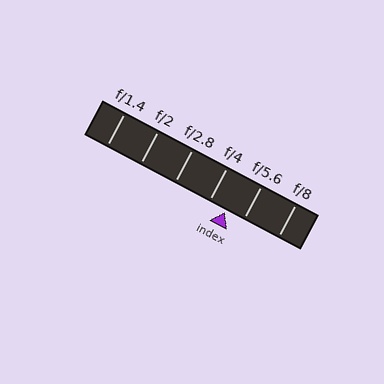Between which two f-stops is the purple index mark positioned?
The index mark is between f/4 and f/5.6.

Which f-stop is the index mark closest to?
The index mark is closest to f/4.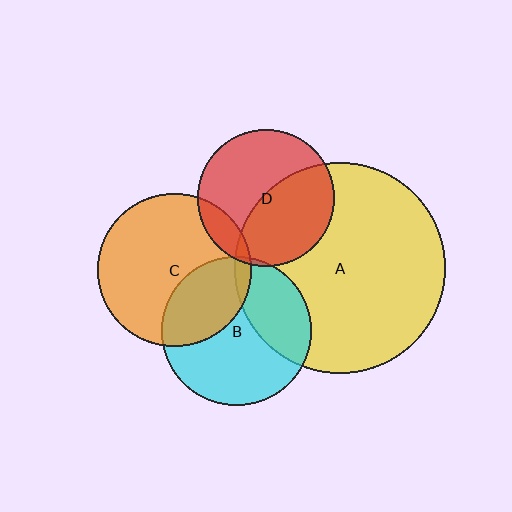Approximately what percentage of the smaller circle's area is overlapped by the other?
Approximately 10%.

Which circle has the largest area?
Circle A (yellow).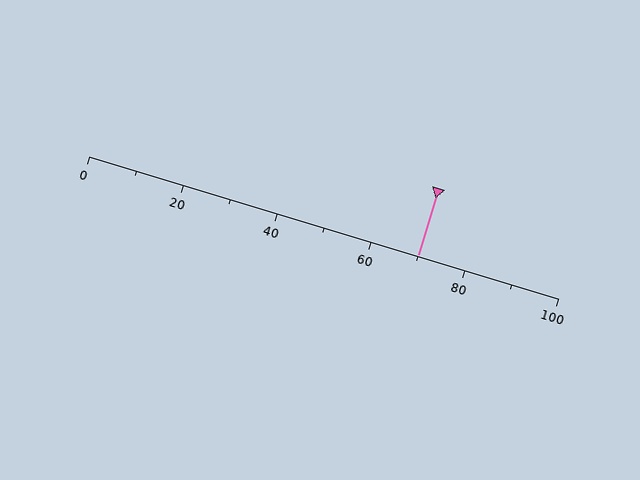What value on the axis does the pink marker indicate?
The marker indicates approximately 70.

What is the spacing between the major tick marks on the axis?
The major ticks are spaced 20 apart.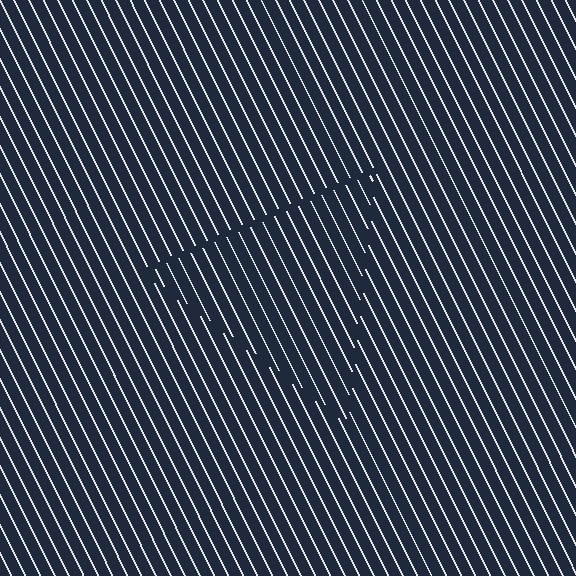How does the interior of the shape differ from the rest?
The interior of the shape contains the same grating, shifted by half a period — the contour is defined by the phase discontinuity where line-ends from the inner and outer gratings abut.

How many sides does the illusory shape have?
3 sides — the line-ends trace a triangle.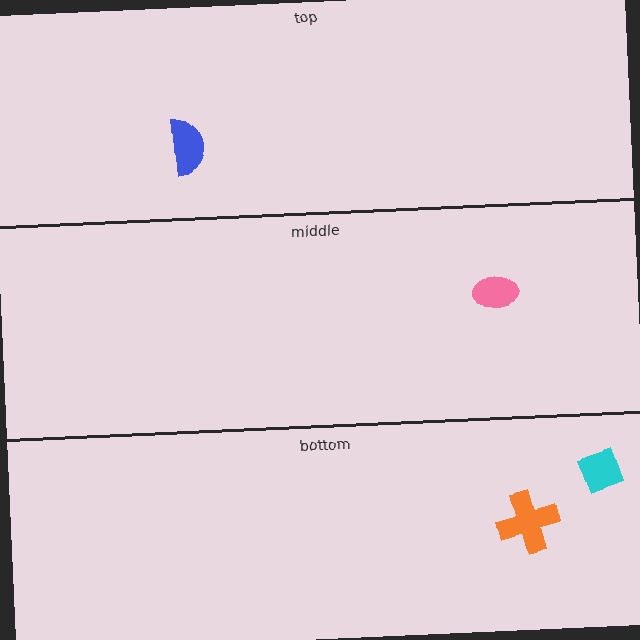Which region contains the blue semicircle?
The top region.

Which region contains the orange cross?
The bottom region.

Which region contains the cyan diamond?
The bottom region.